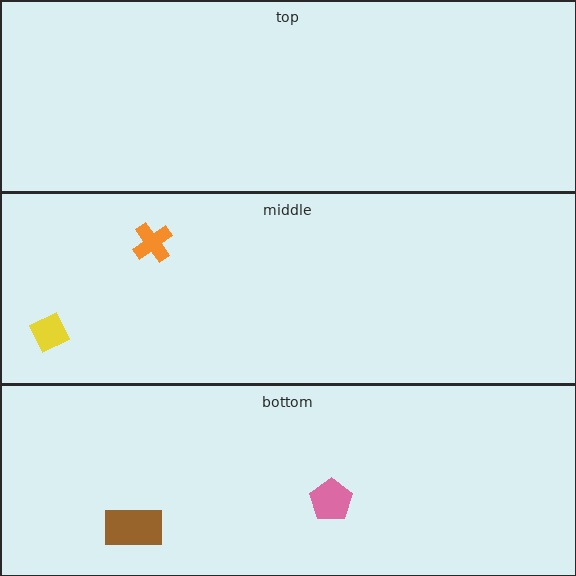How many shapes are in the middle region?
2.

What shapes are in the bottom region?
The brown rectangle, the pink pentagon.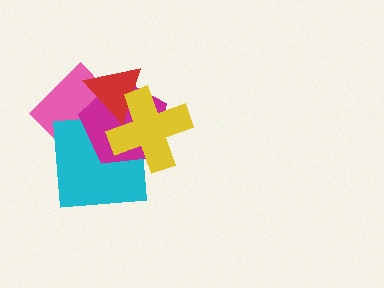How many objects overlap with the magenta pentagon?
4 objects overlap with the magenta pentagon.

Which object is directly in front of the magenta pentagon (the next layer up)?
The red triangle is directly in front of the magenta pentagon.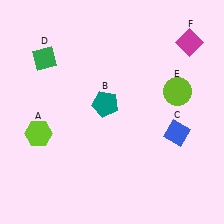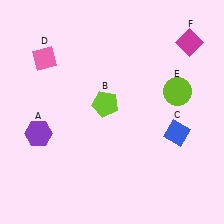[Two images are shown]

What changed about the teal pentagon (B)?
In Image 1, B is teal. In Image 2, it changed to lime.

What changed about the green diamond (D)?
In Image 1, D is green. In Image 2, it changed to pink.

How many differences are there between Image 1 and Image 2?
There are 3 differences between the two images.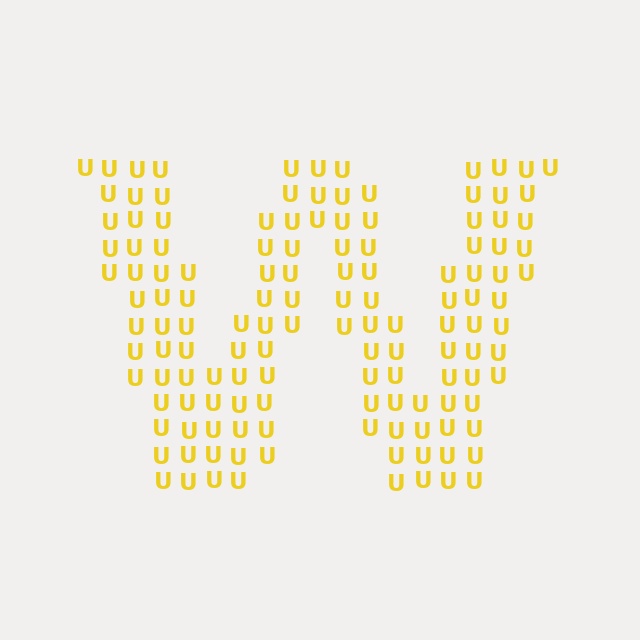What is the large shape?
The large shape is the letter W.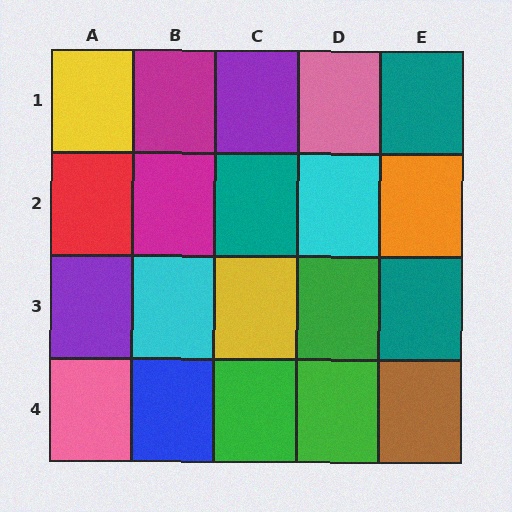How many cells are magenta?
2 cells are magenta.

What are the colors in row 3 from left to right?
Purple, cyan, yellow, green, teal.